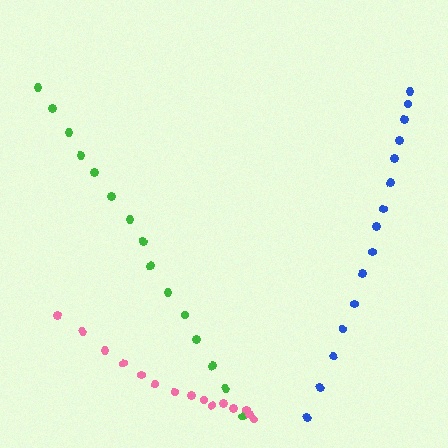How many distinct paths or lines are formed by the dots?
There are 3 distinct paths.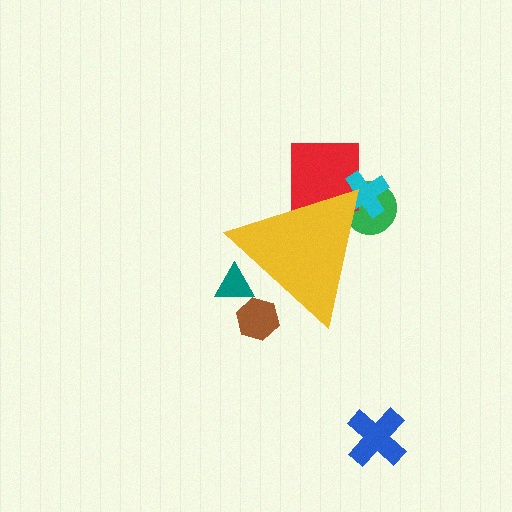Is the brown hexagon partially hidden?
Yes, the brown hexagon is partially hidden behind the yellow triangle.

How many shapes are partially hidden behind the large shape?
5 shapes are partially hidden.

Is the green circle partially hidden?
Yes, the green circle is partially hidden behind the yellow triangle.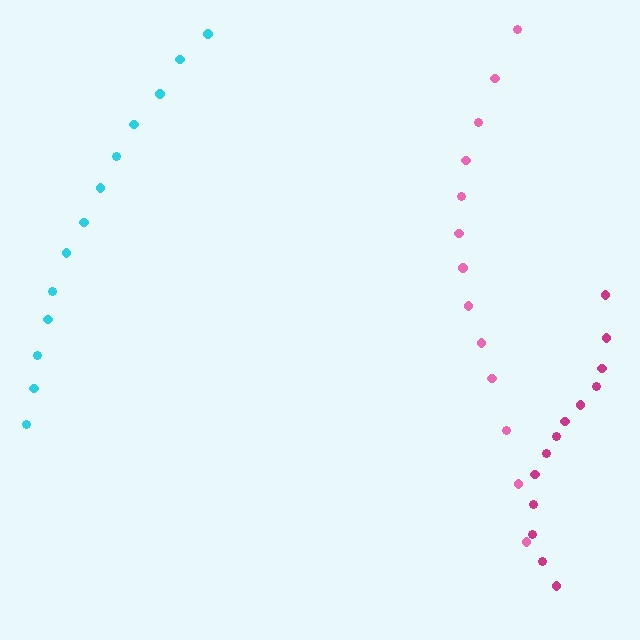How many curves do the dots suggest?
There are 3 distinct paths.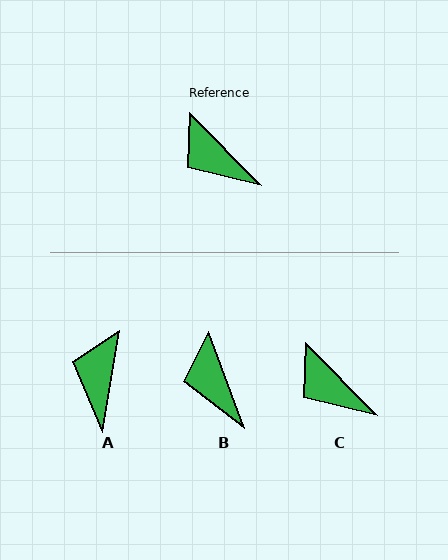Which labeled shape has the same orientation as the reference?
C.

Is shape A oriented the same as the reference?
No, it is off by about 54 degrees.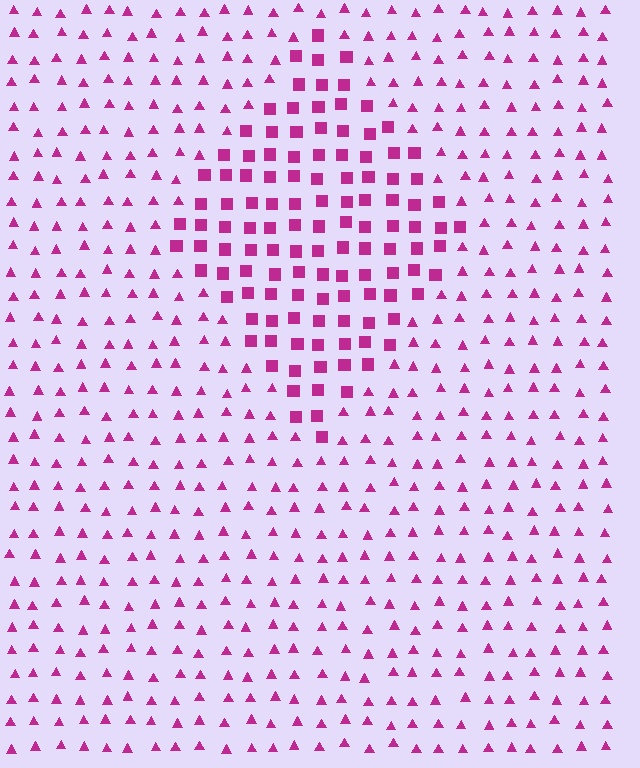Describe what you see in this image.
The image is filled with small magenta elements arranged in a uniform grid. A diamond-shaped region contains squares, while the surrounding area contains triangles. The boundary is defined purely by the change in element shape.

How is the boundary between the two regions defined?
The boundary is defined by a change in element shape: squares inside vs. triangles outside. All elements share the same color and spacing.